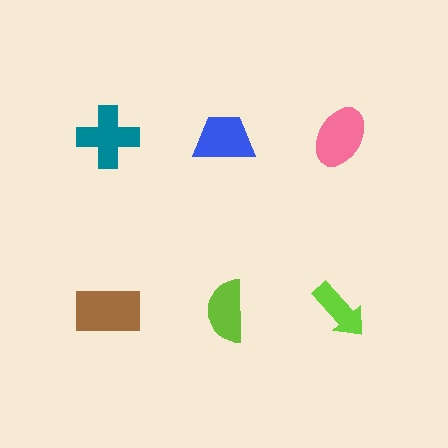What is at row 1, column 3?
A pink ellipse.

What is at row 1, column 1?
A teal cross.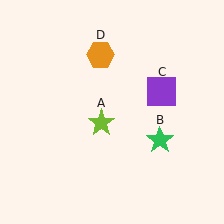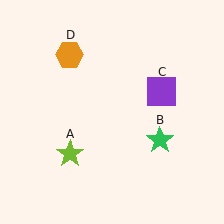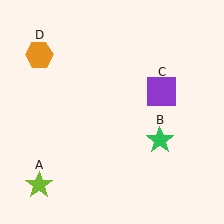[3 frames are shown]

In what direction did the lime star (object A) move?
The lime star (object A) moved down and to the left.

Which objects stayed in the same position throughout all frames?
Green star (object B) and purple square (object C) remained stationary.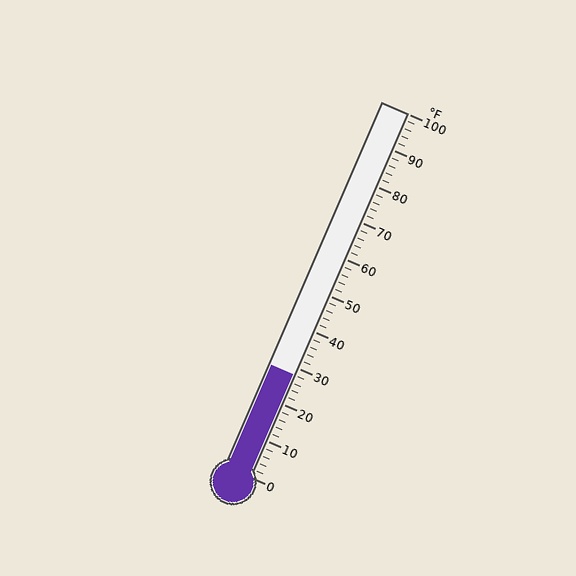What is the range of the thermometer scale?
The thermometer scale ranges from 0°F to 100°F.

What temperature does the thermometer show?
The thermometer shows approximately 28°F.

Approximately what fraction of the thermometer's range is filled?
The thermometer is filled to approximately 30% of its range.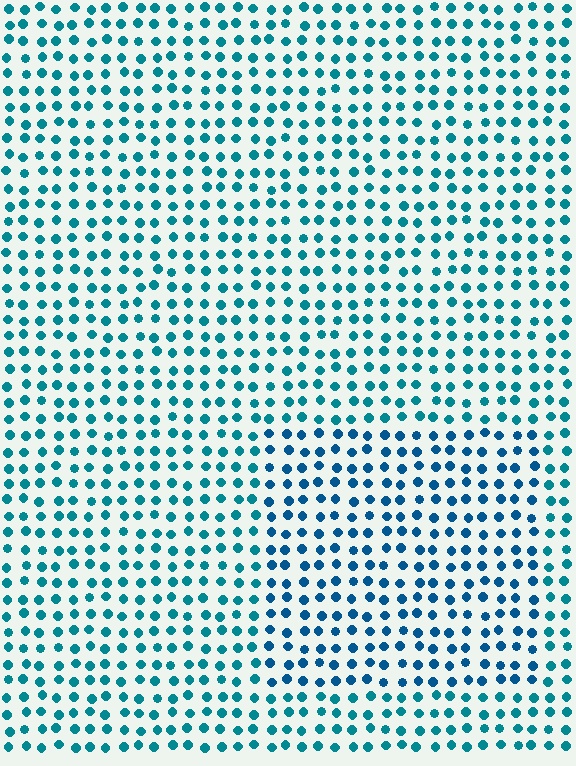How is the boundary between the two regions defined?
The boundary is defined purely by a slight shift in hue (about 20 degrees). Spacing, size, and orientation are identical on both sides.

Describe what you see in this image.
The image is filled with small teal elements in a uniform arrangement. A rectangle-shaped region is visible where the elements are tinted to a slightly different hue, forming a subtle color boundary.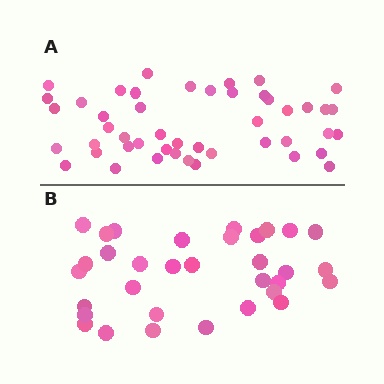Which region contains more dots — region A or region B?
Region A (the top region) has more dots.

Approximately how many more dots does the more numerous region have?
Region A has approximately 15 more dots than region B.